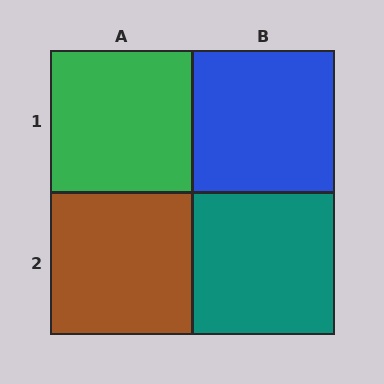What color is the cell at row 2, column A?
Brown.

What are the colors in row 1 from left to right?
Green, blue.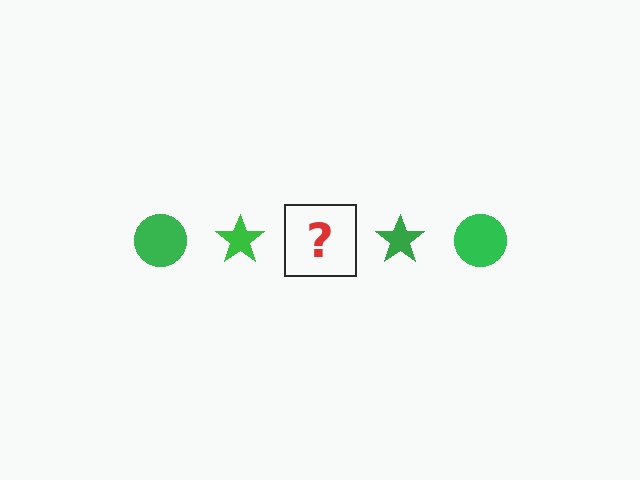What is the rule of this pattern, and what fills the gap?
The rule is that the pattern cycles through circle, star shapes in green. The gap should be filled with a green circle.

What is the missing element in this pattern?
The missing element is a green circle.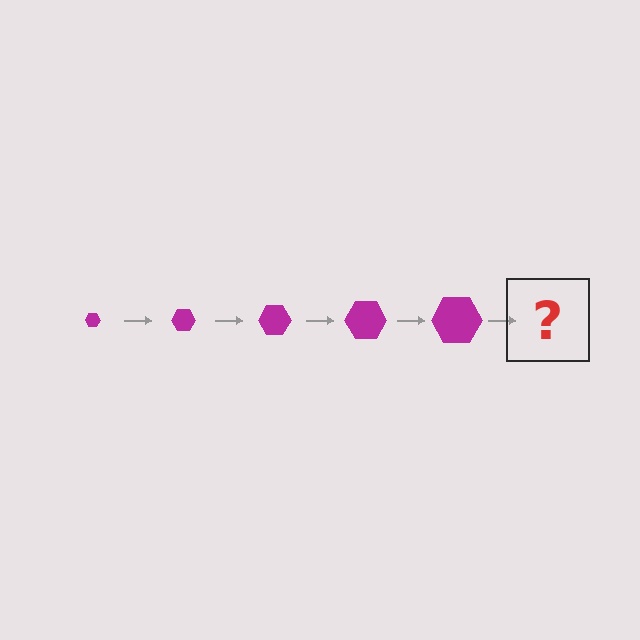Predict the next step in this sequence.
The next step is a magenta hexagon, larger than the previous one.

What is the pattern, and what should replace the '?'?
The pattern is that the hexagon gets progressively larger each step. The '?' should be a magenta hexagon, larger than the previous one.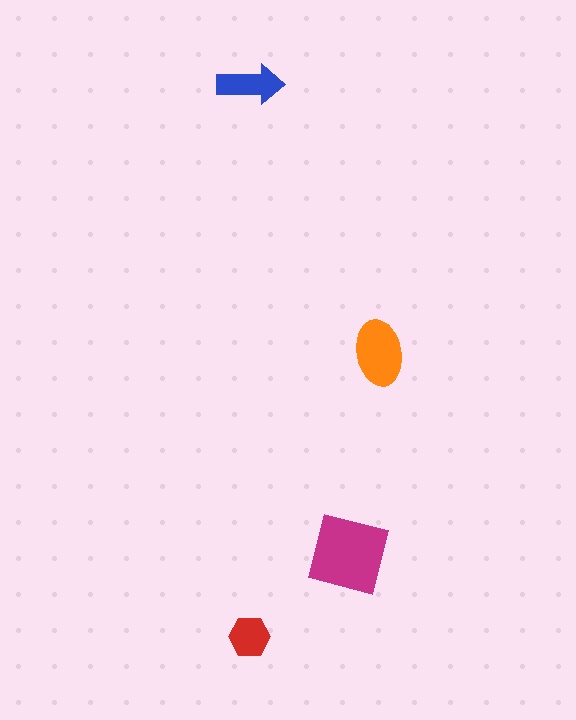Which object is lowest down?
The red hexagon is bottommost.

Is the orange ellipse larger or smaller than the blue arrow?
Larger.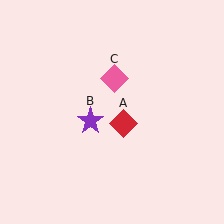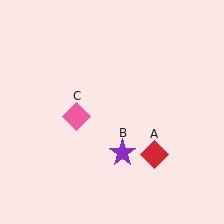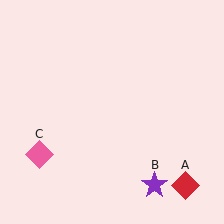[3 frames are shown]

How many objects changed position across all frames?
3 objects changed position: red diamond (object A), purple star (object B), pink diamond (object C).